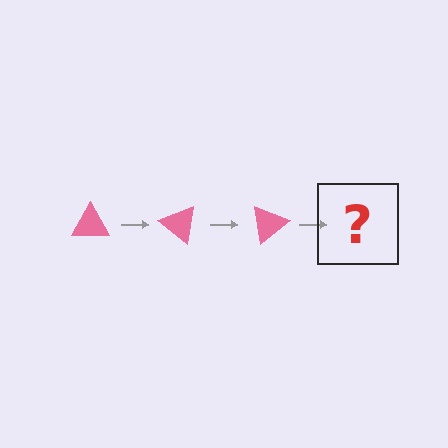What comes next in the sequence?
The next element should be a pink triangle rotated 120 degrees.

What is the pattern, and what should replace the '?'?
The pattern is that the triangle rotates 40 degrees each step. The '?' should be a pink triangle rotated 120 degrees.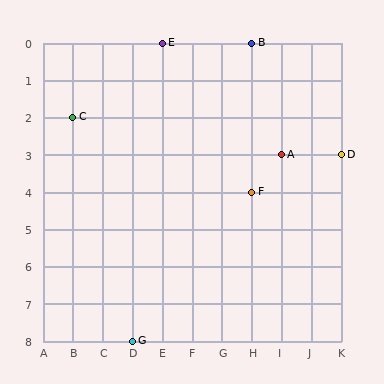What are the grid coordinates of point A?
Point A is at grid coordinates (I, 3).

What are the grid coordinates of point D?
Point D is at grid coordinates (K, 3).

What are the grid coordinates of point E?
Point E is at grid coordinates (E, 0).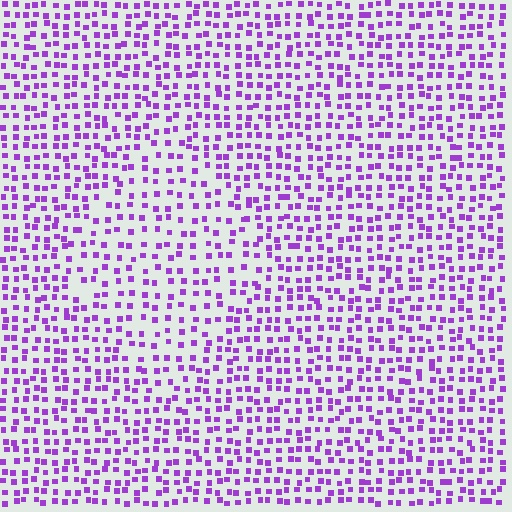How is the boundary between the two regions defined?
The boundary is defined by a change in element density (approximately 1.5x ratio). All elements are the same color, size, and shape.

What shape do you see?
I see a diamond.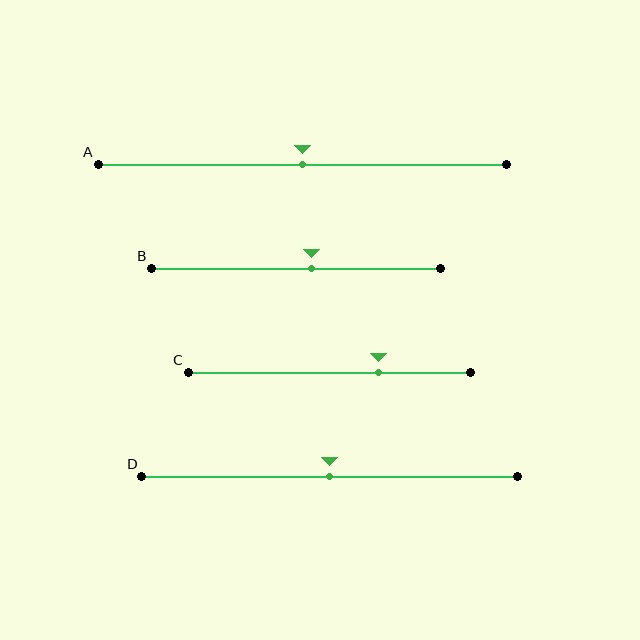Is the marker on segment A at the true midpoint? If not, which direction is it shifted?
Yes, the marker on segment A is at the true midpoint.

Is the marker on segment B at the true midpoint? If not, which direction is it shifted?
No, the marker on segment B is shifted to the right by about 5% of the segment length.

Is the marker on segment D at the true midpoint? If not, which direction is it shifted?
Yes, the marker on segment D is at the true midpoint.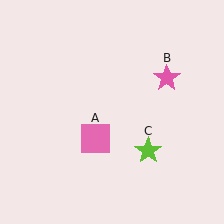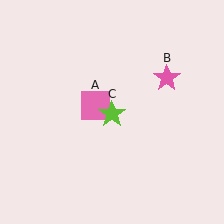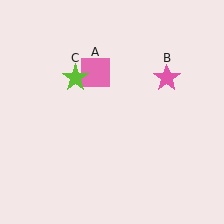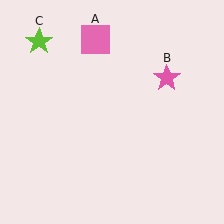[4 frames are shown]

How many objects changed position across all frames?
2 objects changed position: pink square (object A), lime star (object C).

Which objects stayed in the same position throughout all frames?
Pink star (object B) remained stationary.